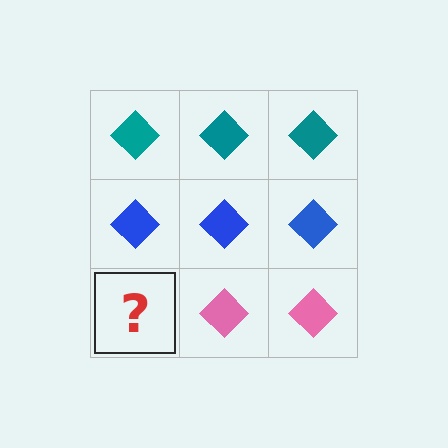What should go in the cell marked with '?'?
The missing cell should contain a pink diamond.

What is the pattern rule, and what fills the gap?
The rule is that each row has a consistent color. The gap should be filled with a pink diamond.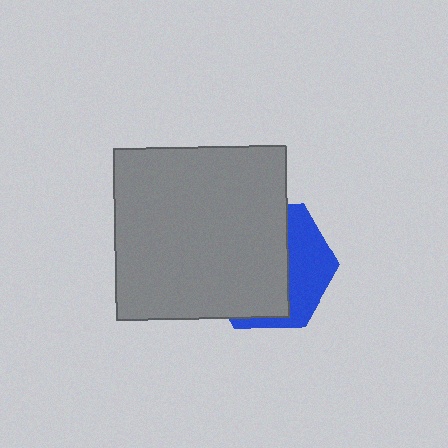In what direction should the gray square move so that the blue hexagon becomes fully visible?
The gray square should move left. That is the shortest direction to clear the overlap and leave the blue hexagon fully visible.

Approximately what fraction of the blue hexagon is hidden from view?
Roughly 64% of the blue hexagon is hidden behind the gray square.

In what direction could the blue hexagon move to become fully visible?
The blue hexagon could move right. That would shift it out from behind the gray square entirely.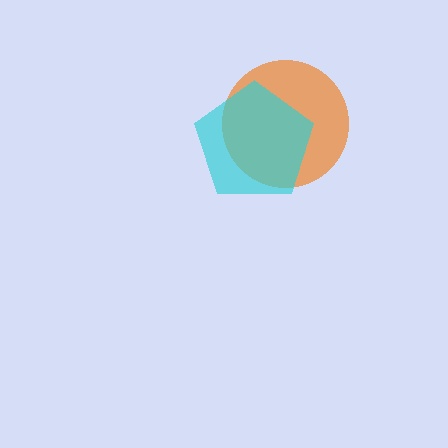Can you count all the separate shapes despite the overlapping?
Yes, there are 2 separate shapes.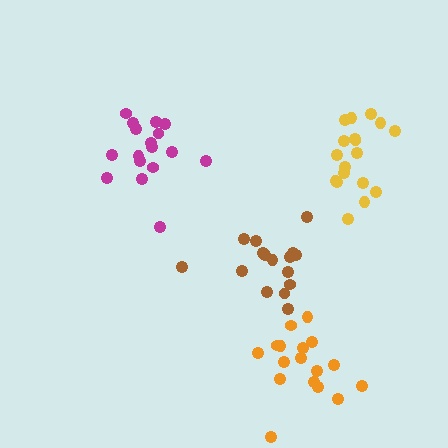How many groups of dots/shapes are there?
There are 4 groups.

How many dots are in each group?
Group 1: 16 dots, Group 2: 17 dots, Group 3: 17 dots, Group 4: 18 dots (68 total).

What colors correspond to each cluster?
The clusters are colored: brown, magenta, orange, yellow.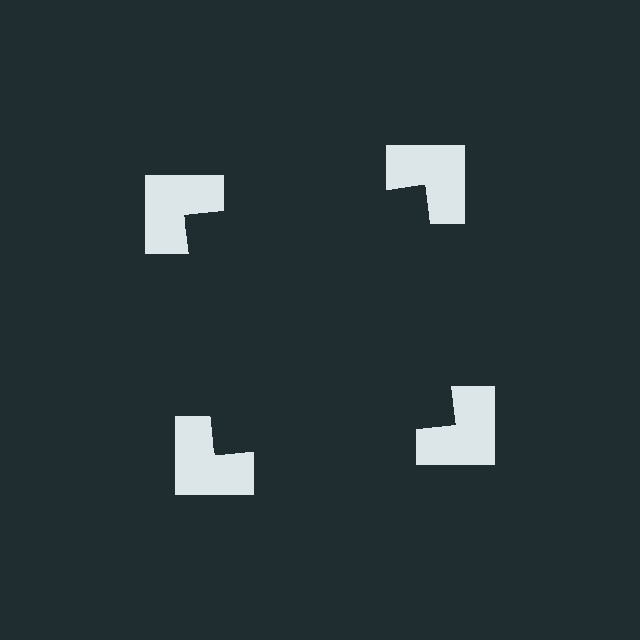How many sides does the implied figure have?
4 sides.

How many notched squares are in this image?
There are 4 — one at each vertex of the illusory square.